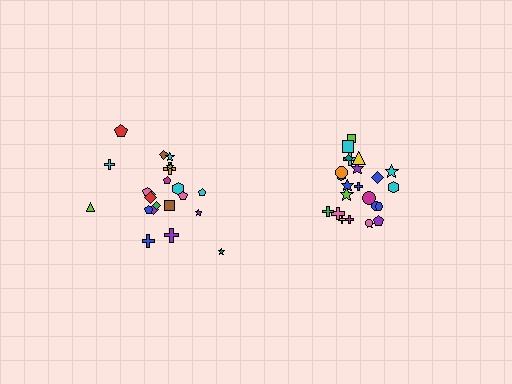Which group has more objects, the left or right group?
The right group.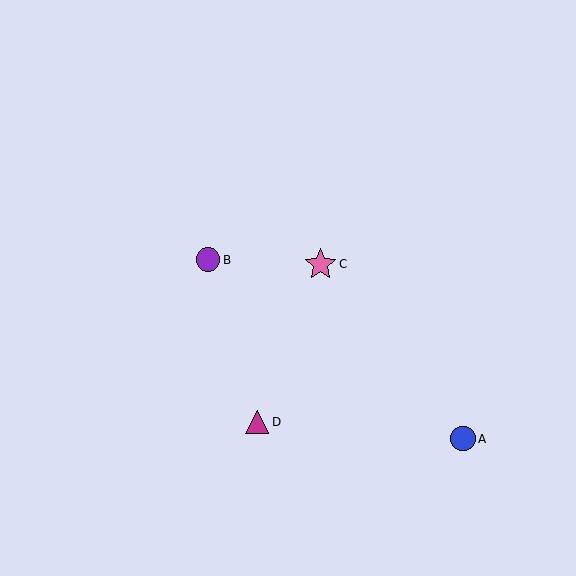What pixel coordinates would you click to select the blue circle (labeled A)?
Click at (463, 439) to select the blue circle A.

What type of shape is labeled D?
Shape D is a magenta triangle.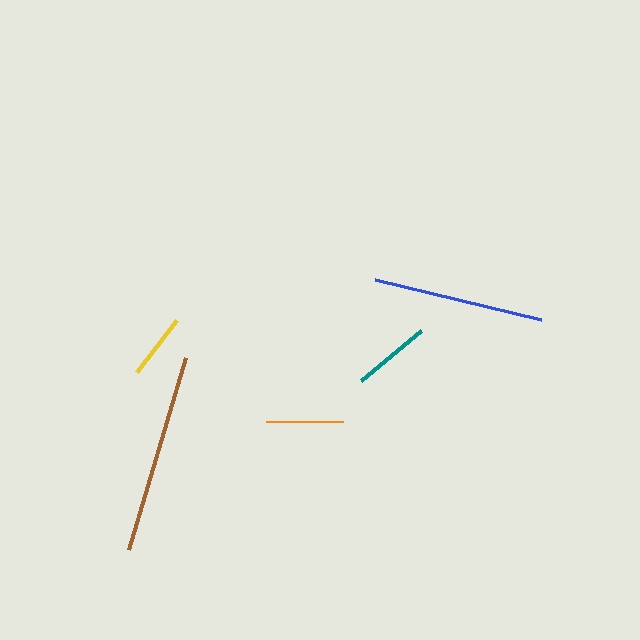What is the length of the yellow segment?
The yellow segment is approximately 66 pixels long.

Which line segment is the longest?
The brown line is the longest at approximately 201 pixels.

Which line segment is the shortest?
The yellow line is the shortest at approximately 66 pixels.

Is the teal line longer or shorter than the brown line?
The brown line is longer than the teal line.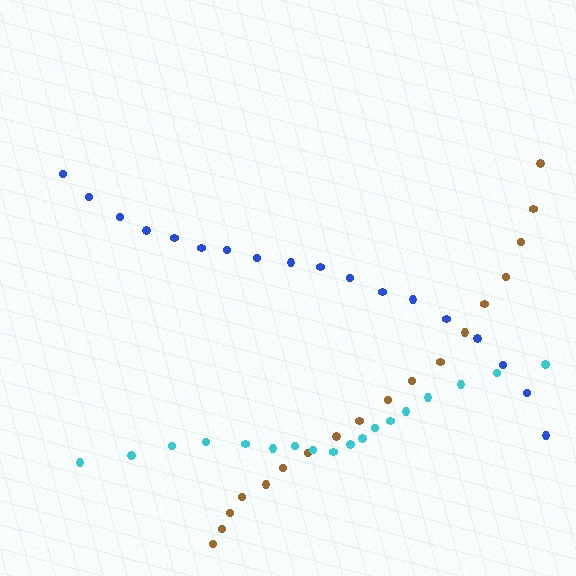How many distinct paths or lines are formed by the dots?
There are 3 distinct paths.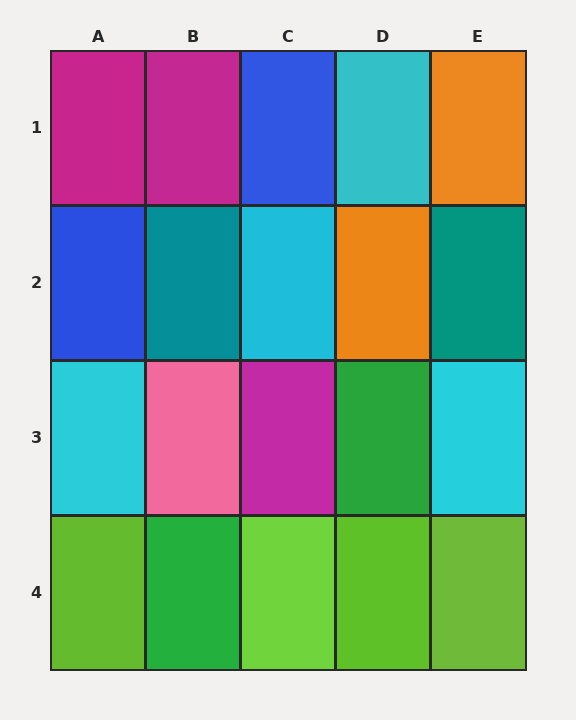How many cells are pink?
1 cell is pink.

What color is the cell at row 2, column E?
Teal.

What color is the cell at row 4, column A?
Lime.